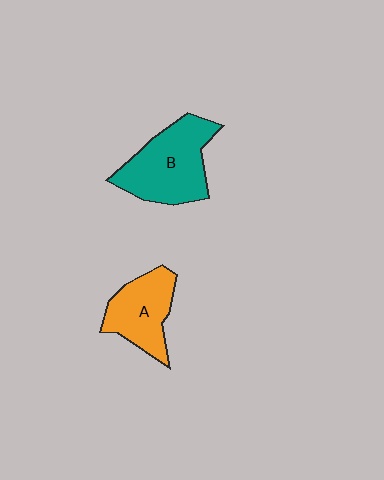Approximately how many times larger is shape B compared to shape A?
Approximately 1.4 times.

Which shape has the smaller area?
Shape A (orange).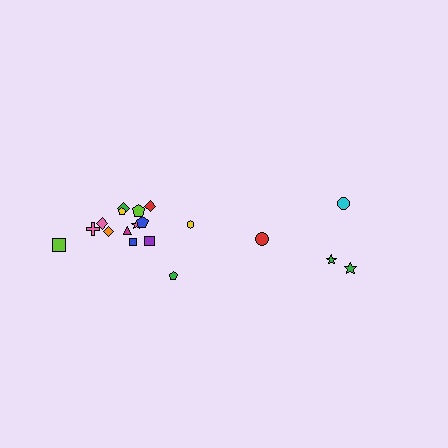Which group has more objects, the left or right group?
The left group.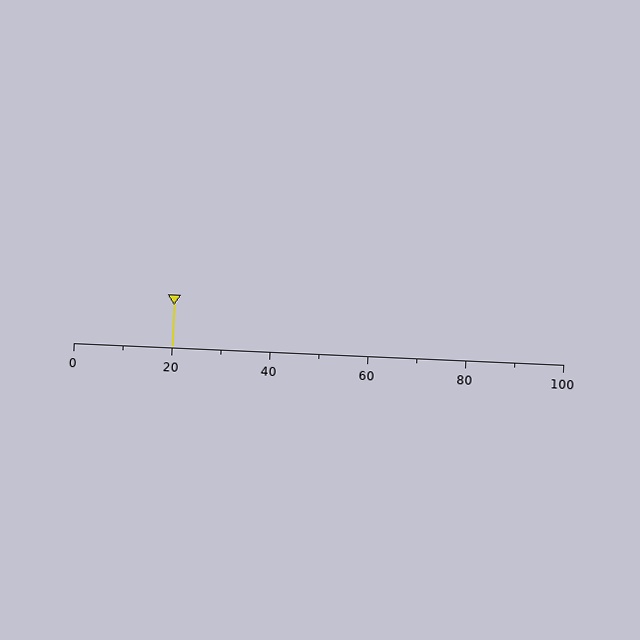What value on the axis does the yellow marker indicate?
The marker indicates approximately 20.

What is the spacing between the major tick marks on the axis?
The major ticks are spaced 20 apart.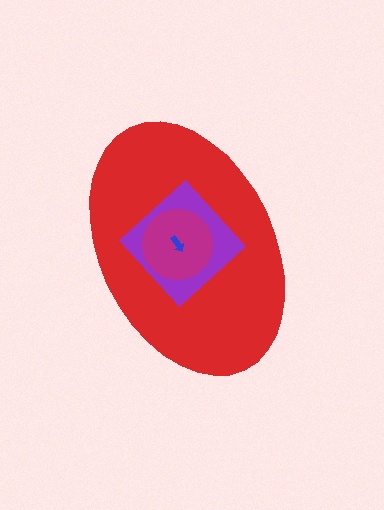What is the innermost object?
The blue arrow.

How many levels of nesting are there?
4.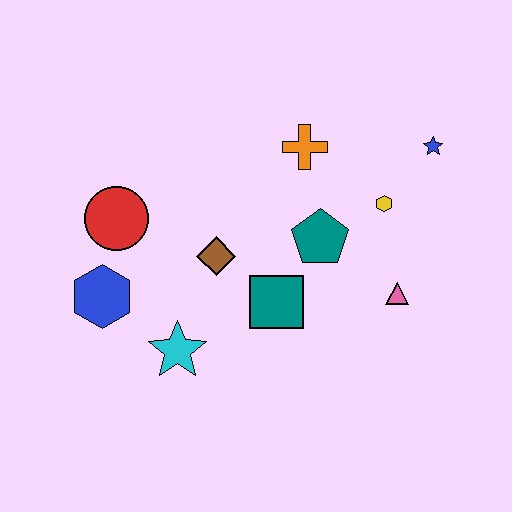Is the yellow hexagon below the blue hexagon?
No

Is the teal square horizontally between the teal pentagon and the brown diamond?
Yes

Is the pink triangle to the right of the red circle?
Yes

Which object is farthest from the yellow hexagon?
The blue hexagon is farthest from the yellow hexagon.